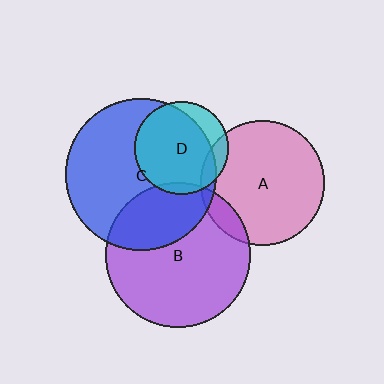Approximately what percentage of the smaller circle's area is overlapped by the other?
Approximately 30%.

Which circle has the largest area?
Circle C (blue).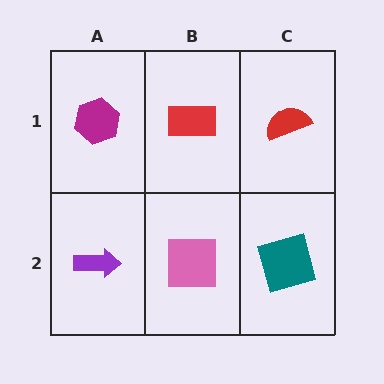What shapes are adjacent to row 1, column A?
A purple arrow (row 2, column A), a red rectangle (row 1, column B).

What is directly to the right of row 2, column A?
A pink square.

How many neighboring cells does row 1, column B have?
3.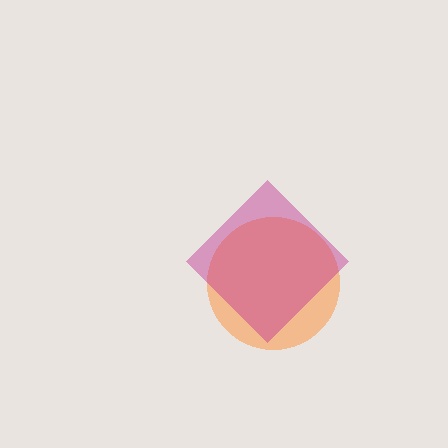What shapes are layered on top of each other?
The layered shapes are: an orange circle, a magenta diamond.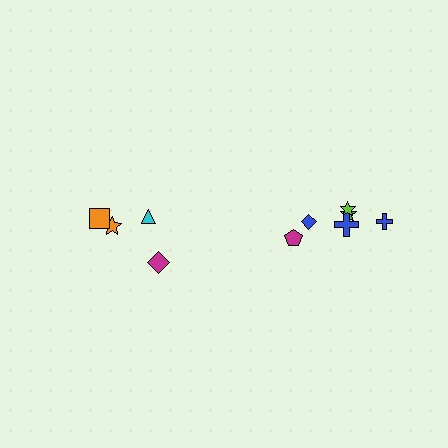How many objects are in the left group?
There are 4 objects.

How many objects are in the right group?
There are 6 objects.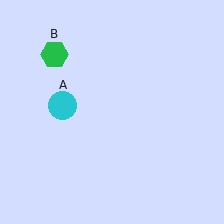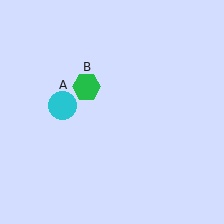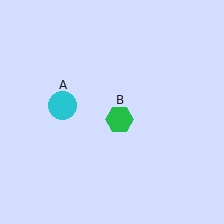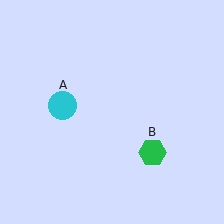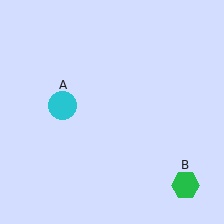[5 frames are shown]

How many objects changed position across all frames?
1 object changed position: green hexagon (object B).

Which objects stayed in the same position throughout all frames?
Cyan circle (object A) remained stationary.